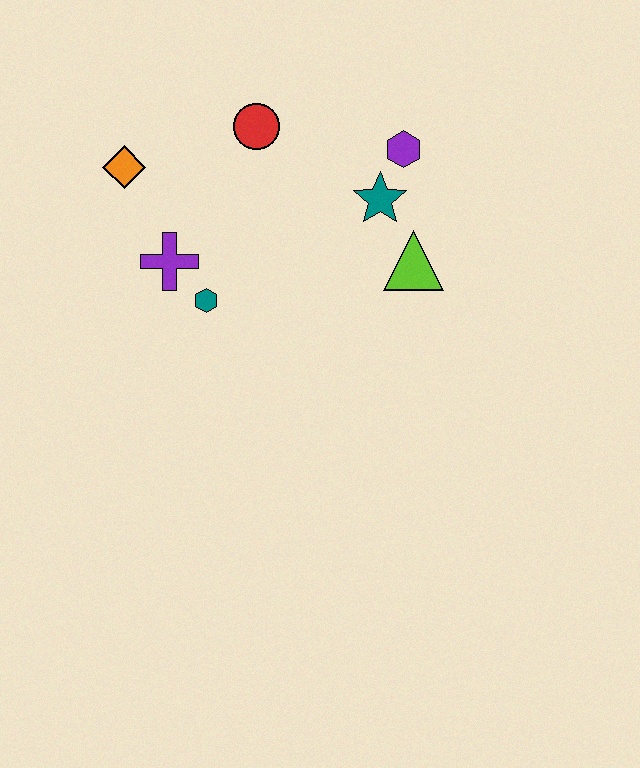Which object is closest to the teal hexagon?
The purple cross is closest to the teal hexagon.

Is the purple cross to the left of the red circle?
Yes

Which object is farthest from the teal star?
The orange diamond is farthest from the teal star.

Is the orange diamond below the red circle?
Yes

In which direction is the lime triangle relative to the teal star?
The lime triangle is below the teal star.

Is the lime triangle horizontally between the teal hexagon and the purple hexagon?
No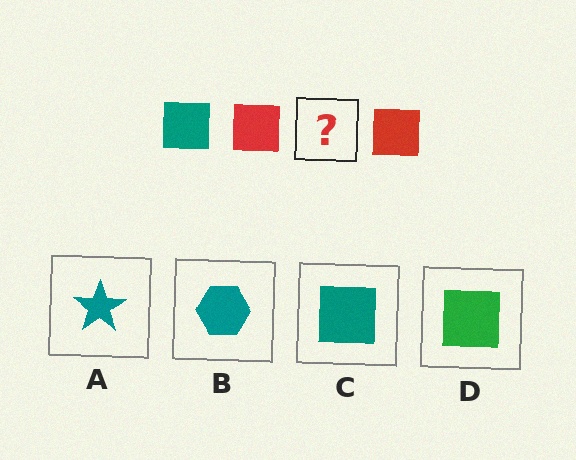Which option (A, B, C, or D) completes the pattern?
C.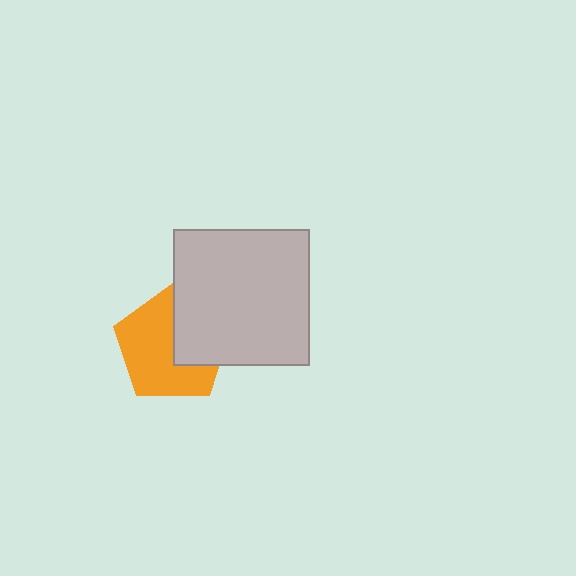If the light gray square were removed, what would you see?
You would see the complete orange pentagon.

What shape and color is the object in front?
The object in front is a light gray square.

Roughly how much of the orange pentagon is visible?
About half of it is visible (roughly 64%).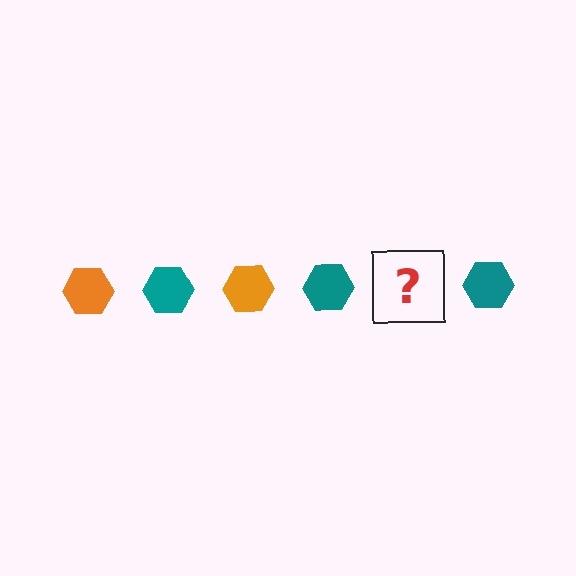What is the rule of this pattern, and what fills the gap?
The rule is that the pattern cycles through orange, teal hexagons. The gap should be filled with an orange hexagon.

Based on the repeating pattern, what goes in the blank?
The blank should be an orange hexagon.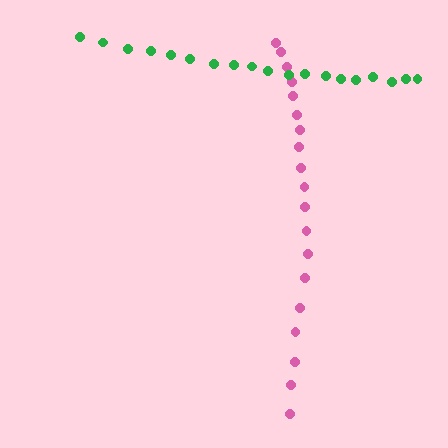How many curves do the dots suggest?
There are 2 distinct paths.